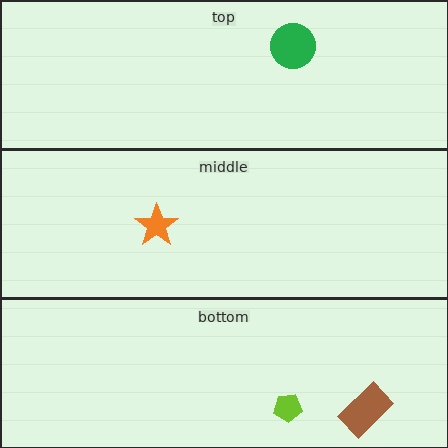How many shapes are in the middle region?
1.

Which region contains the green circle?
The top region.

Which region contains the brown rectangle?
The bottom region.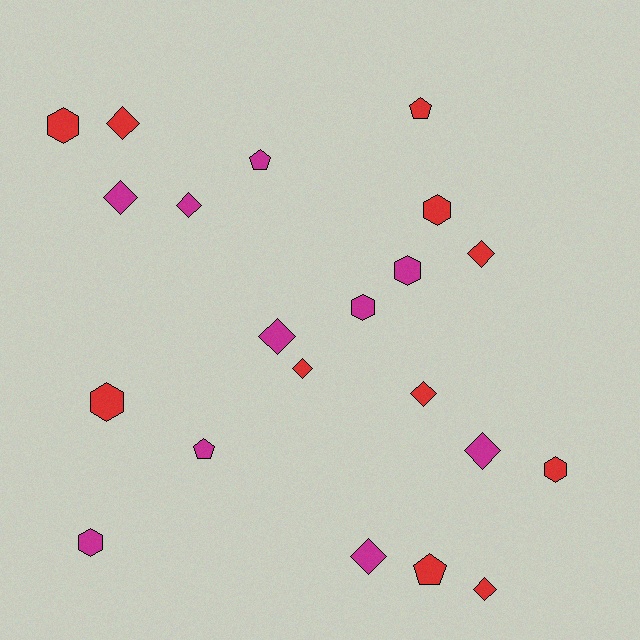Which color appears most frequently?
Red, with 11 objects.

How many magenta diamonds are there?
There are 5 magenta diamonds.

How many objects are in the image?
There are 21 objects.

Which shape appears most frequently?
Diamond, with 10 objects.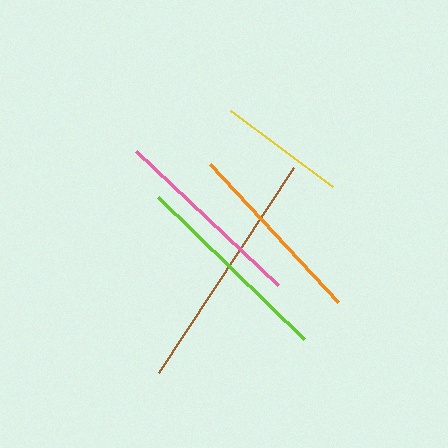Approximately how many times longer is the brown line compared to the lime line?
The brown line is approximately 1.2 times the length of the lime line.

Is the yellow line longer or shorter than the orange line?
The orange line is longer than the yellow line.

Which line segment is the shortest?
The yellow line is the shortest at approximately 128 pixels.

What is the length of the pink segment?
The pink segment is approximately 195 pixels long.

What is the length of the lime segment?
The lime segment is approximately 203 pixels long.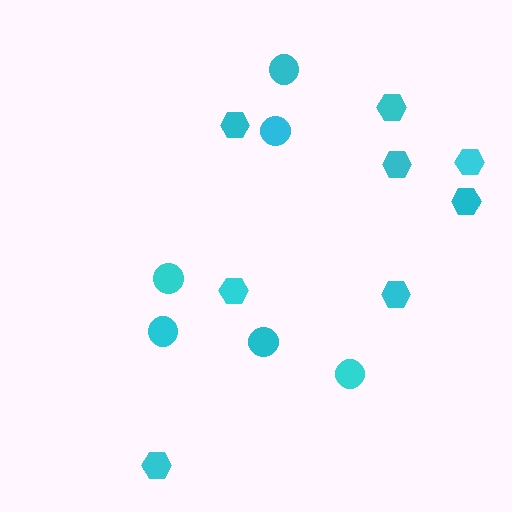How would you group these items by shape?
There are 2 groups: one group of hexagons (8) and one group of circles (6).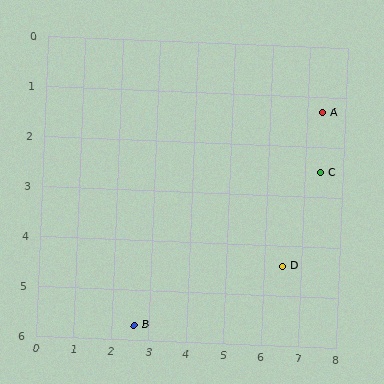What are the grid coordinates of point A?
Point A is at approximately (7.4, 1.3).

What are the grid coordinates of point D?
Point D is at approximately (6.5, 4.4).